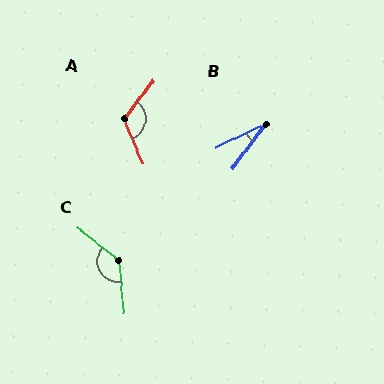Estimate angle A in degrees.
Approximately 119 degrees.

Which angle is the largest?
C, at approximately 133 degrees.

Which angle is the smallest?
B, at approximately 28 degrees.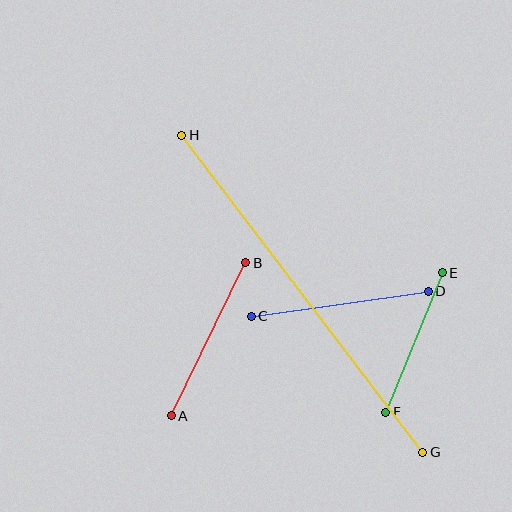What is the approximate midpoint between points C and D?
The midpoint is at approximately (340, 304) pixels.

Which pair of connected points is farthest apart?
Points G and H are farthest apart.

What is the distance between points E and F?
The distance is approximately 151 pixels.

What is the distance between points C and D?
The distance is approximately 179 pixels.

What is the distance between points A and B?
The distance is approximately 170 pixels.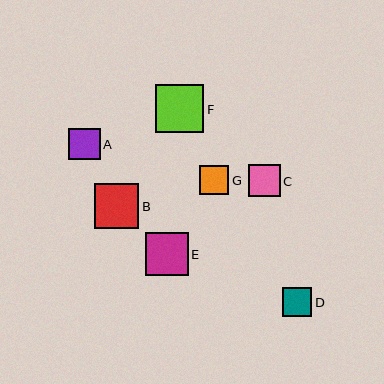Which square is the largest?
Square F is the largest with a size of approximately 48 pixels.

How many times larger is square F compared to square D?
Square F is approximately 1.6 times the size of square D.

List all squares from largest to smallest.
From largest to smallest: F, B, E, C, A, D, G.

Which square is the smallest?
Square G is the smallest with a size of approximately 29 pixels.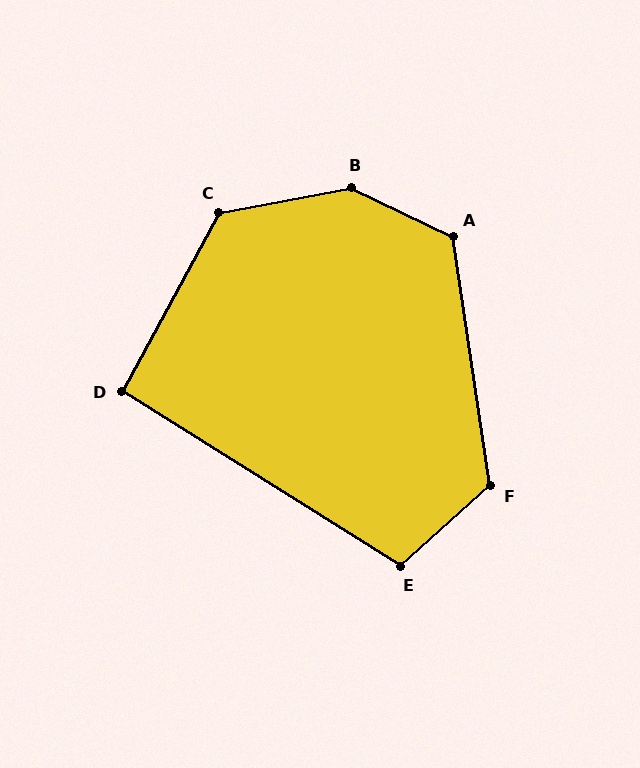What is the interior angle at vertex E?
Approximately 107 degrees (obtuse).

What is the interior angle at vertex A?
Approximately 124 degrees (obtuse).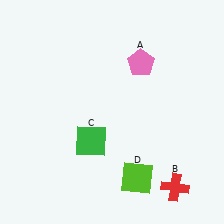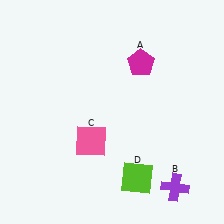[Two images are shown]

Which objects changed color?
A changed from pink to magenta. B changed from red to purple. C changed from green to pink.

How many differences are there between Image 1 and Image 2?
There are 3 differences between the two images.